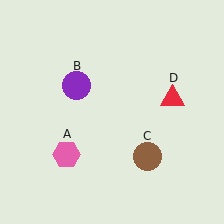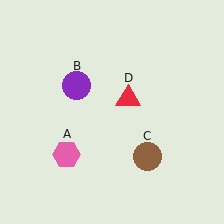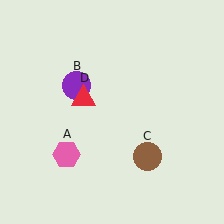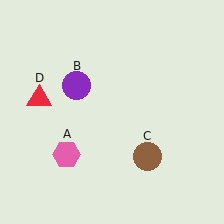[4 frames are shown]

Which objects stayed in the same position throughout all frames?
Pink hexagon (object A) and purple circle (object B) and brown circle (object C) remained stationary.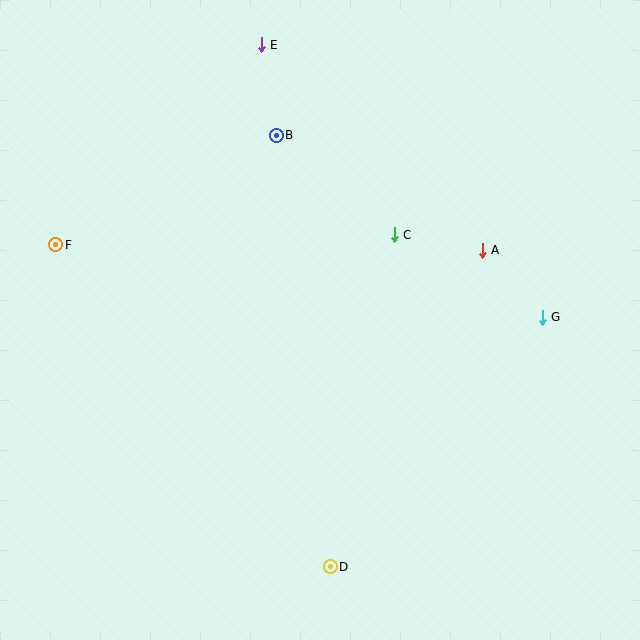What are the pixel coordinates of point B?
Point B is at (276, 135).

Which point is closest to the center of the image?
Point C at (394, 235) is closest to the center.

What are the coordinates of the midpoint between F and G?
The midpoint between F and G is at (299, 281).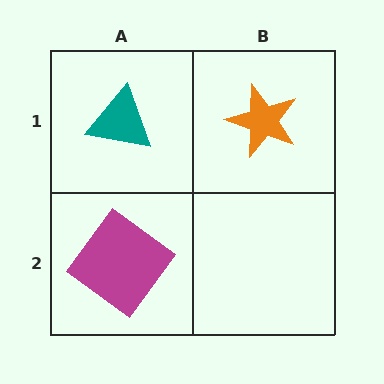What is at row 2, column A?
A magenta diamond.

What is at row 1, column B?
An orange star.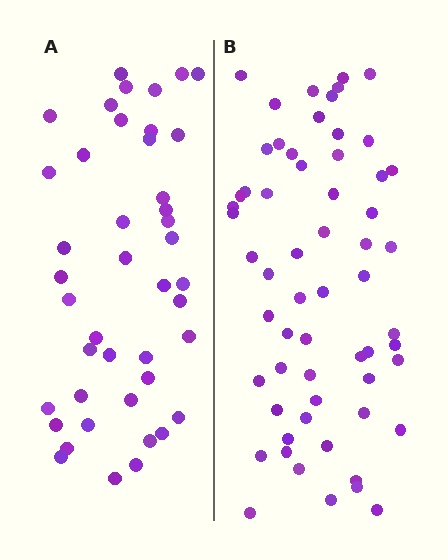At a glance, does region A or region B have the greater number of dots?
Region B (the right region) has more dots.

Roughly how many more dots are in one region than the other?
Region B has approximately 15 more dots than region A.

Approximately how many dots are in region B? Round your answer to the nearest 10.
About 60 dots.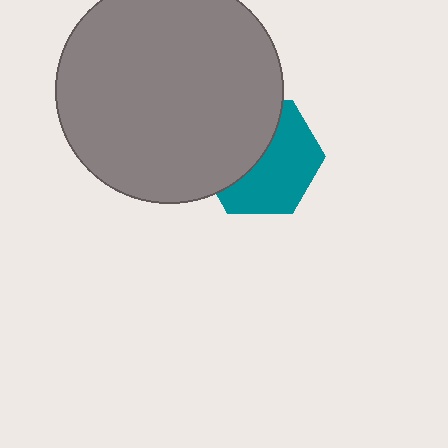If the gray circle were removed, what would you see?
You would see the complete teal hexagon.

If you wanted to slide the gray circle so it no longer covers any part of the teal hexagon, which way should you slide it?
Slide it toward the upper-left — that is the most direct way to separate the two shapes.